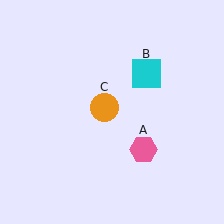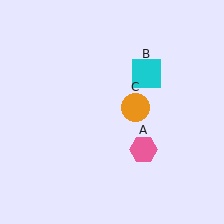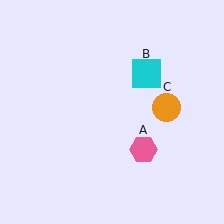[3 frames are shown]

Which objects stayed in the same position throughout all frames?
Pink hexagon (object A) and cyan square (object B) remained stationary.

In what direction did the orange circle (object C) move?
The orange circle (object C) moved right.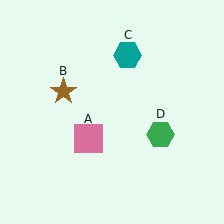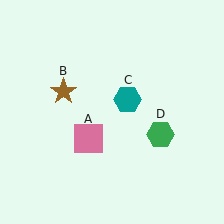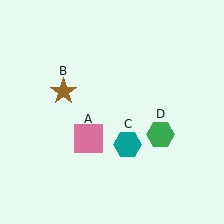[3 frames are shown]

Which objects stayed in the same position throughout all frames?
Pink square (object A) and brown star (object B) and green hexagon (object D) remained stationary.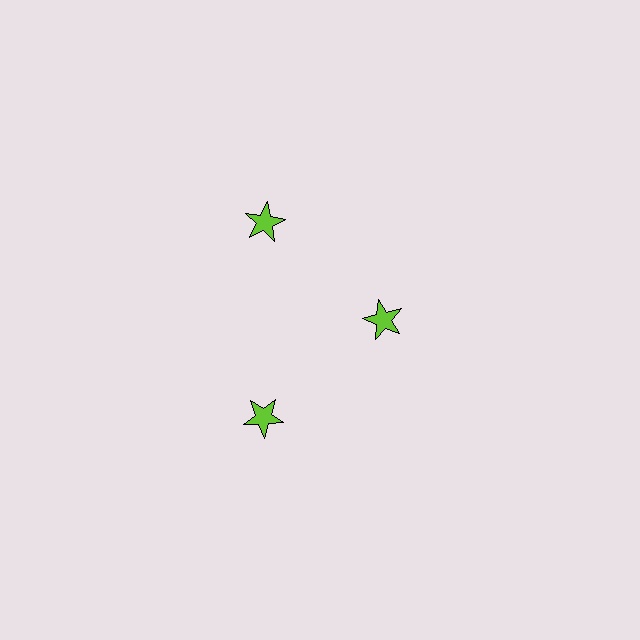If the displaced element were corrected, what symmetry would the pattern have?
It would have 3-fold rotational symmetry — the pattern would map onto itself every 120 degrees.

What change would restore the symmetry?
The symmetry would be restored by moving it outward, back onto the ring so that all 3 stars sit at equal angles and equal distance from the center.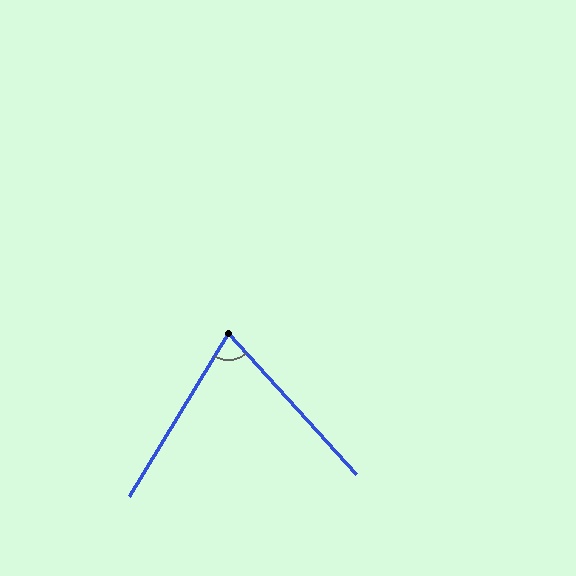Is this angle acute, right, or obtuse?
It is acute.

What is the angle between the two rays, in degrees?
Approximately 74 degrees.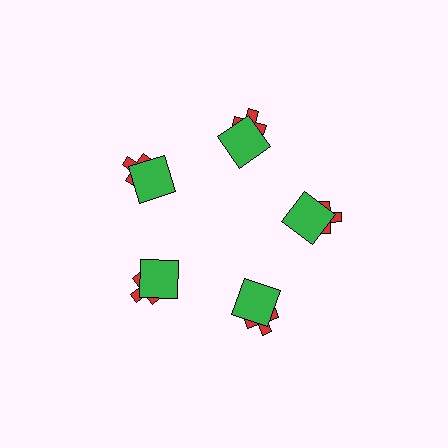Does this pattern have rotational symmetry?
Yes, this pattern has 5-fold rotational symmetry. It looks the same after rotating 72 degrees around the center.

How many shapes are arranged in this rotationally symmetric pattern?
There are 10 shapes, arranged in 5 groups of 2.